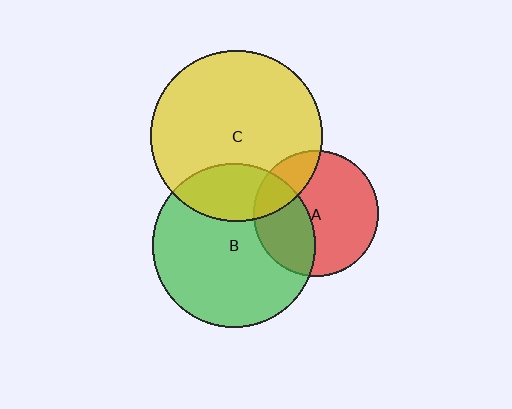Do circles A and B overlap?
Yes.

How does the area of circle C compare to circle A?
Approximately 1.9 times.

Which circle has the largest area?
Circle C (yellow).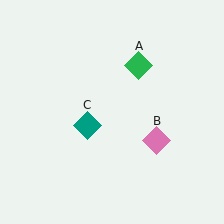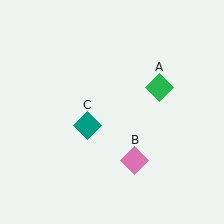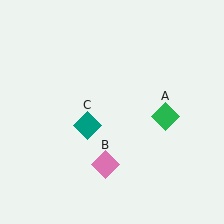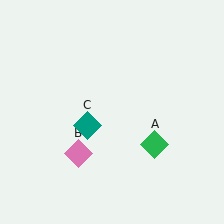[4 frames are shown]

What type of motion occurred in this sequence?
The green diamond (object A), pink diamond (object B) rotated clockwise around the center of the scene.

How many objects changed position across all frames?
2 objects changed position: green diamond (object A), pink diamond (object B).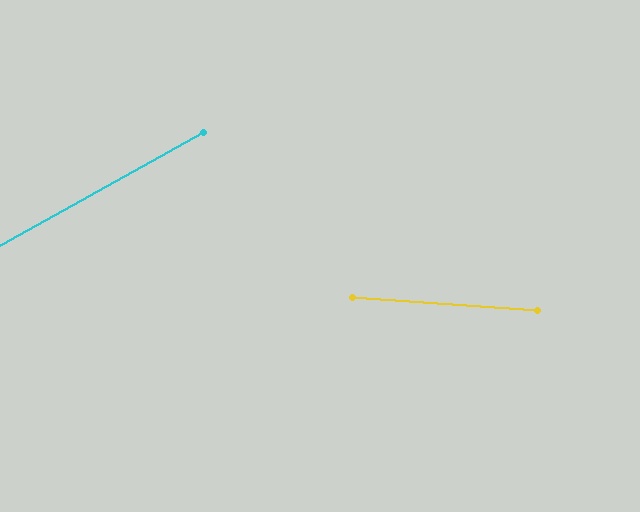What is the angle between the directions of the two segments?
Approximately 33 degrees.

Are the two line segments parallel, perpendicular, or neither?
Neither parallel nor perpendicular — they differ by about 33°.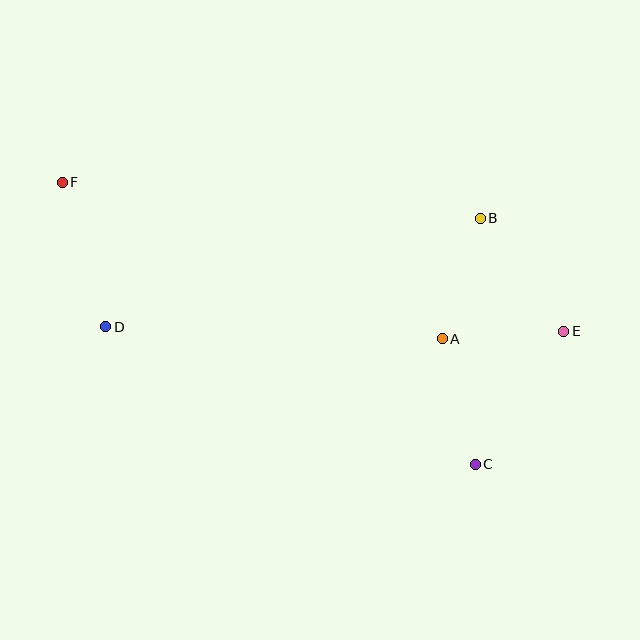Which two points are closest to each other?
Points A and E are closest to each other.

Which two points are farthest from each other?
Points E and F are farthest from each other.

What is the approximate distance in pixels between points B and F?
The distance between B and F is approximately 419 pixels.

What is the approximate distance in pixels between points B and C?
The distance between B and C is approximately 246 pixels.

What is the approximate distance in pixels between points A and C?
The distance between A and C is approximately 130 pixels.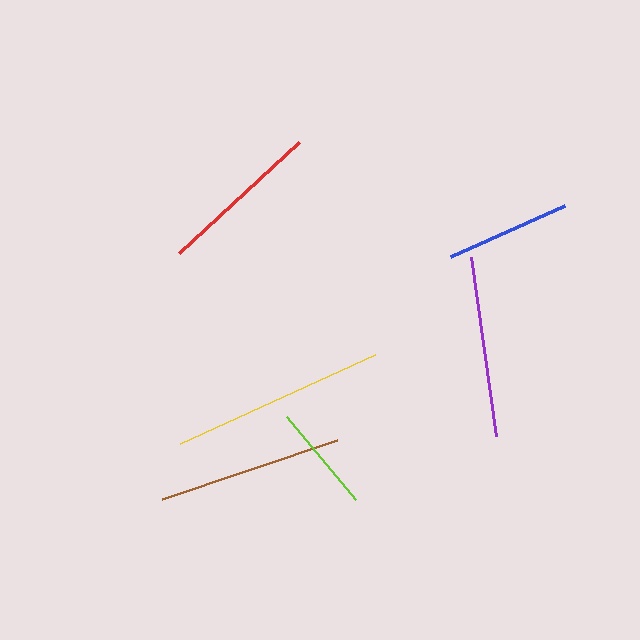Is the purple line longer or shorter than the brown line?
The brown line is longer than the purple line.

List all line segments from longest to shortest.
From longest to shortest: yellow, brown, purple, red, blue, lime.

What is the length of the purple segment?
The purple segment is approximately 180 pixels long.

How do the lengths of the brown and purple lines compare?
The brown and purple lines are approximately the same length.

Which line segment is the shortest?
The lime line is the shortest at approximately 108 pixels.